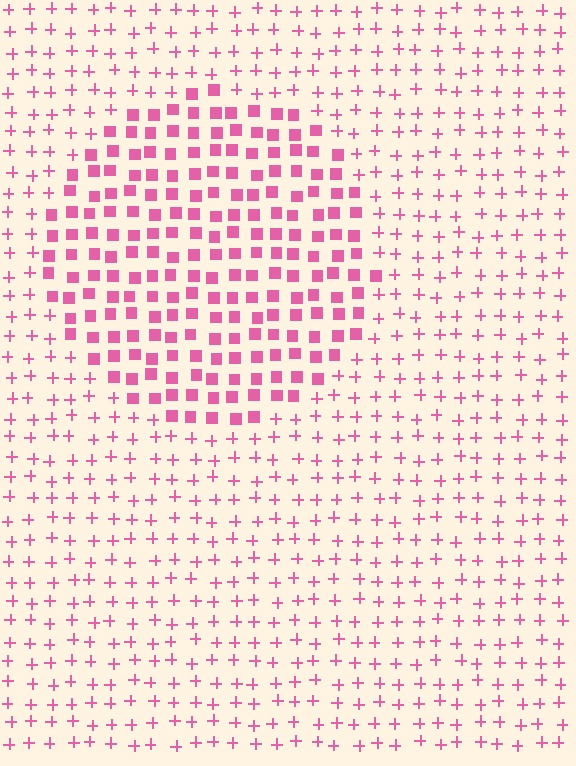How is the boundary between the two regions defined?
The boundary is defined by a change in element shape: squares inside vs. plus signs outside. All elements share the same color and spacing.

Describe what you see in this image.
The image is filled with small pink elements arranged in a uniform grid. A circle-shaped region contains squares, while the surrounding area contains plus signs. The boundary is defined purely by the change in element shape.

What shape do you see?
I see a circle.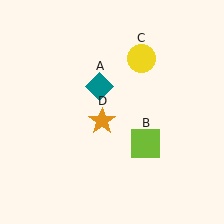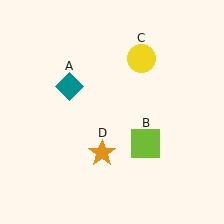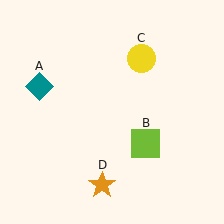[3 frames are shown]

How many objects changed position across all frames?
2 objects changed position: teal diamond (object A), orange star (object D).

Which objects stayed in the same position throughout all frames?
Lime square (object B) and yellow circle (object C) remained stationary.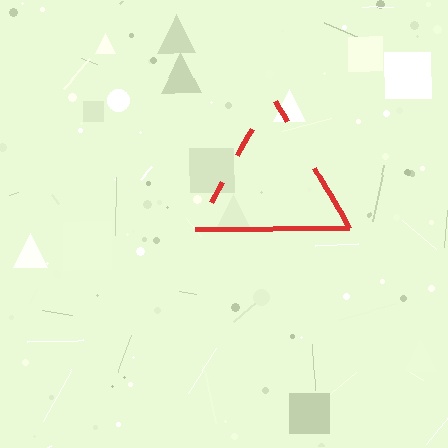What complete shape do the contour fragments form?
The contour fragments form a triangle.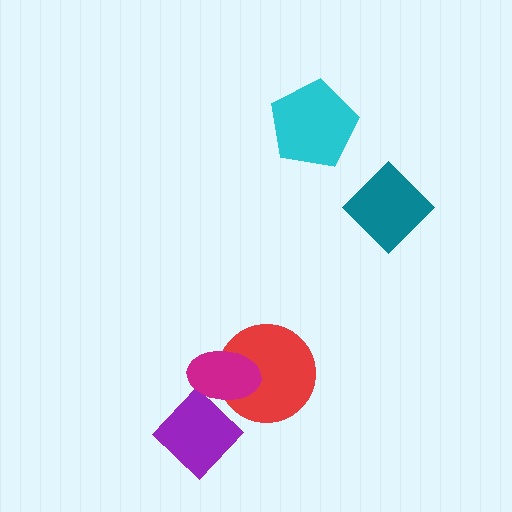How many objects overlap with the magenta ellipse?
1 object overlaps with the magenta ellipse.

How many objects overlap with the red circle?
1 object overlaps with the red circle.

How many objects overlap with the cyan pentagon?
0 objects overlap with the cyan pentagon.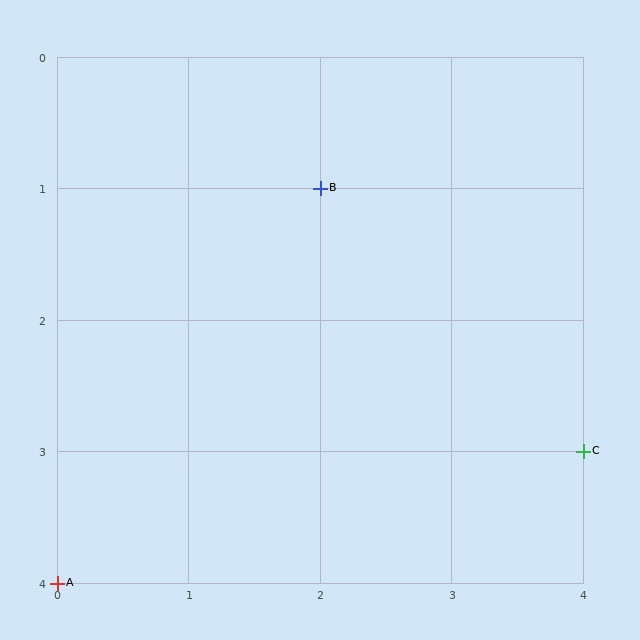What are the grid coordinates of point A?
Point A is at grid coordinates (0, 4).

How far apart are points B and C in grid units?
Points B and C are 2 columns and 2 rows apart (about 2.8 grid units diagonally).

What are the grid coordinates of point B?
Point B is at grid coordinates (2, 1).